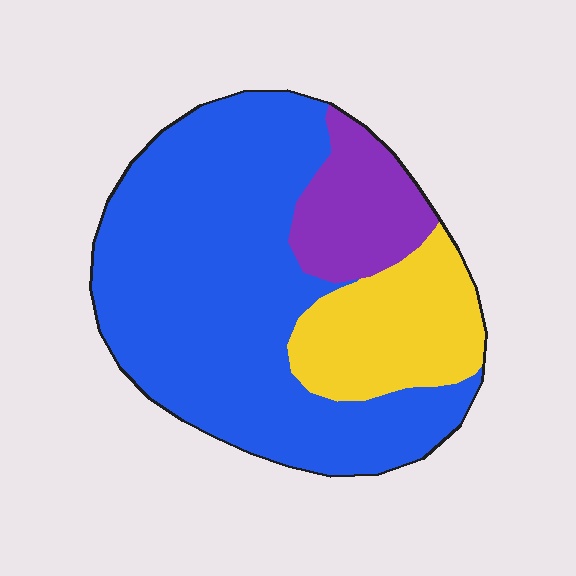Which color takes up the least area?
Purple, at roughly 15%.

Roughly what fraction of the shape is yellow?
Yellow covers roughly 20% of the shape.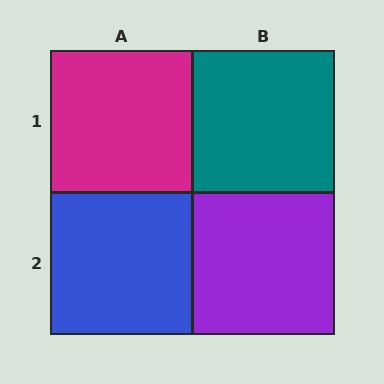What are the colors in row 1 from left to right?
Magenta, teal.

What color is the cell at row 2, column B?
Purple.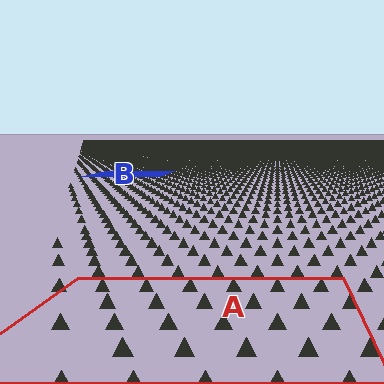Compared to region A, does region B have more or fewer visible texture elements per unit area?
Region B has more texture elements per unit area — they are packed more densely because it is farther away.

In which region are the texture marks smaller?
The texture marks are smaller in region B, because it is farther away.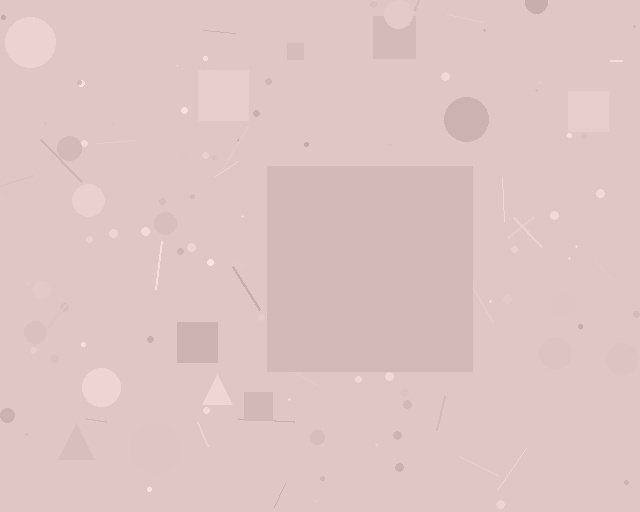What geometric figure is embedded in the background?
A square is embedded in the background.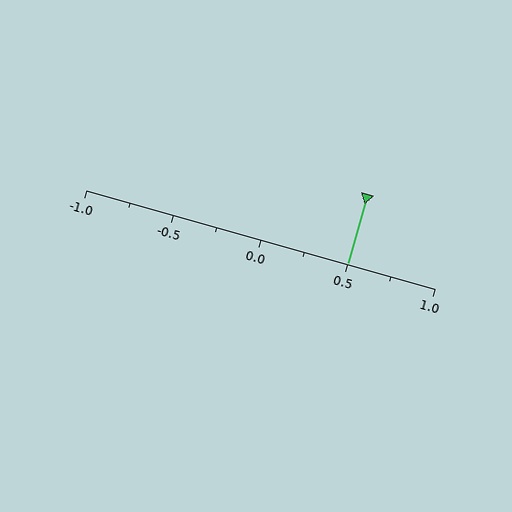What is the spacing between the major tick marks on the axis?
The major ticks are spaced 0.5 apart.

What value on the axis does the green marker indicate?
The marker indicates approximately 0.5.